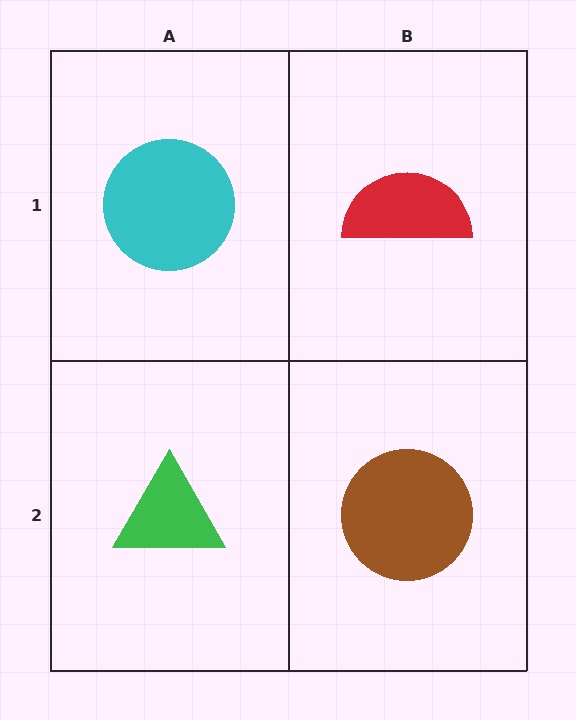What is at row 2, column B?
A brown circle.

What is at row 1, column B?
A red semicircle.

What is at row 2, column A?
A green triangle.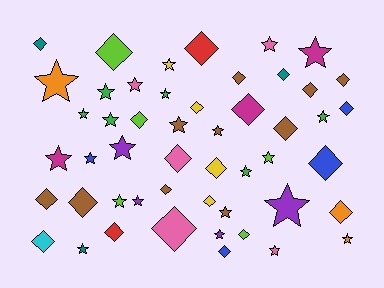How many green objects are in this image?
There are 6 green objects.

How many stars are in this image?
There are 25 stars.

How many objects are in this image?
There are 50 objects.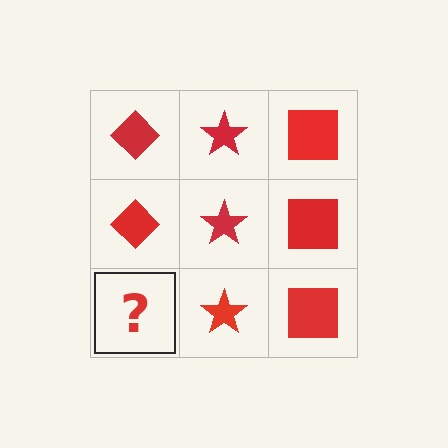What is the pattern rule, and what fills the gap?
The rule is that each column has a consistent shape. The gap should be filled with a red diamond.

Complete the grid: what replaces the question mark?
The question mark should be replaced with a red diamond.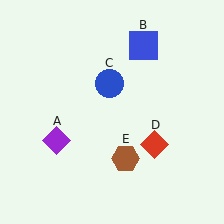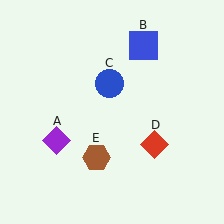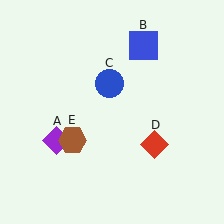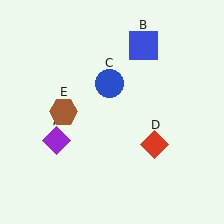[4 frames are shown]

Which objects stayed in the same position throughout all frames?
Purple diamond (object A) and blue square (object B) and blue circle (object C) and red diamond (object D) remained stationary.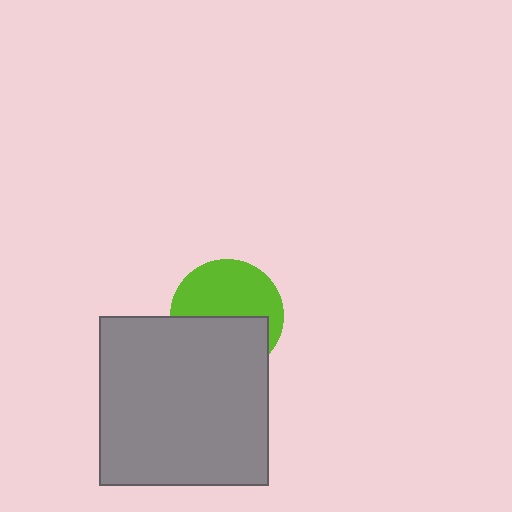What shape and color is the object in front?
The object in front is a gray square.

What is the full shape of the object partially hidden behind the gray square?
The partially hidden object is a lime circle.